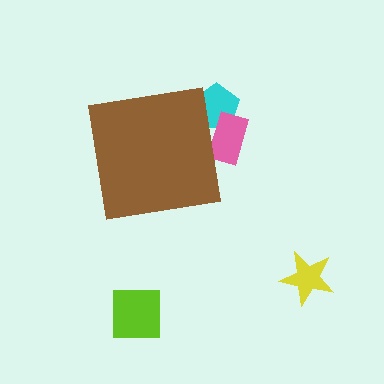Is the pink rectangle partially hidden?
Yes, the pink rectangle is partially hidden behind the brown square.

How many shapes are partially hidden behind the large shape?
2 shapes are partially hidden.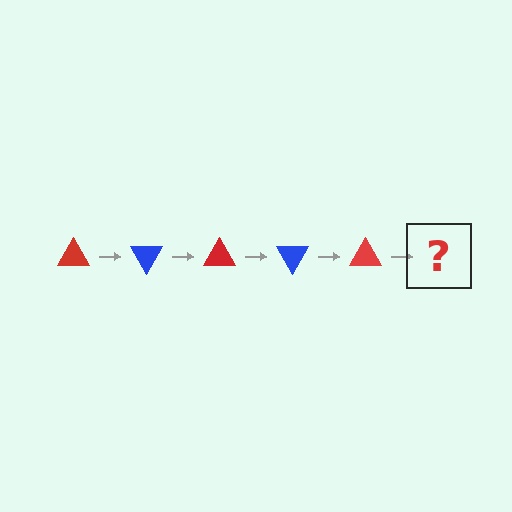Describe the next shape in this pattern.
It should be a blue triangle, rotated 300 degrees from the start.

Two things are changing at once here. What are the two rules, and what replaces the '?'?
The two rules are that it rotates 60 degrees each step and the color cycles through red and blue. The '?' should be a blue triangle, rotated 300 degrees from the start.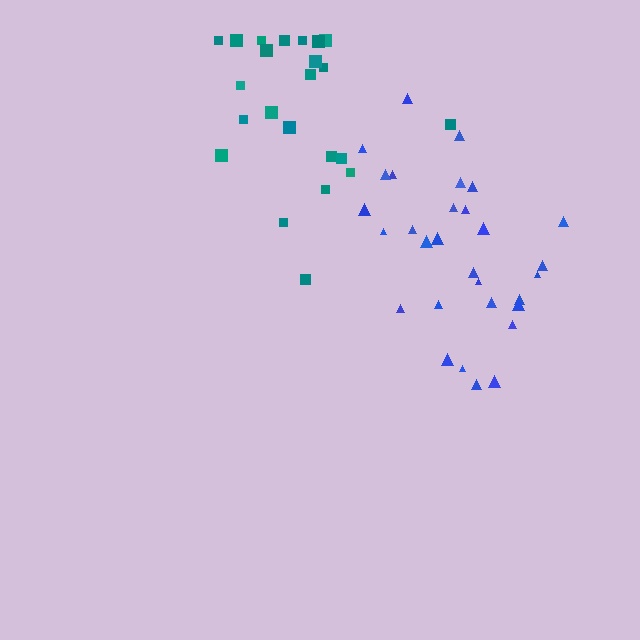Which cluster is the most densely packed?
Blue.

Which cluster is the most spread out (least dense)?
Teal.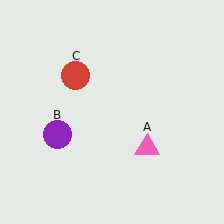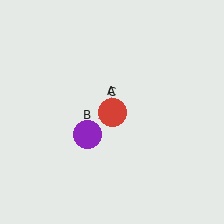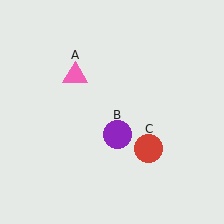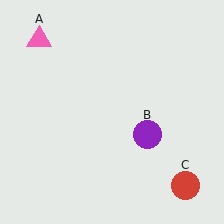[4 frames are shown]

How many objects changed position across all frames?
3 objects changed position: pink triangle (object A), purple circle (object B), red circle (object C).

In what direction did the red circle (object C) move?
The red circle (object C) moved down and to the right.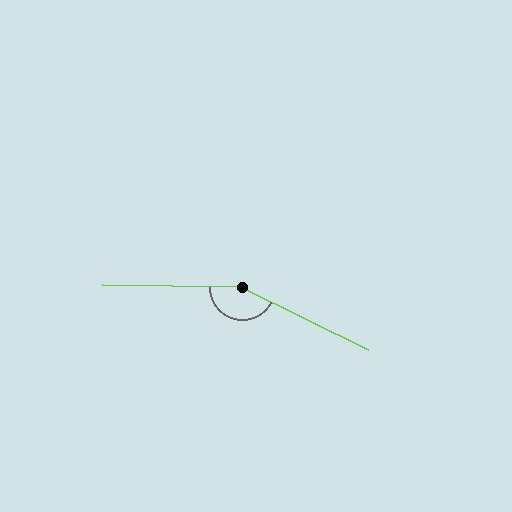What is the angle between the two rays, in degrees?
Approximately 154 degrees.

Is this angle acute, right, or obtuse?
It is obtuse.